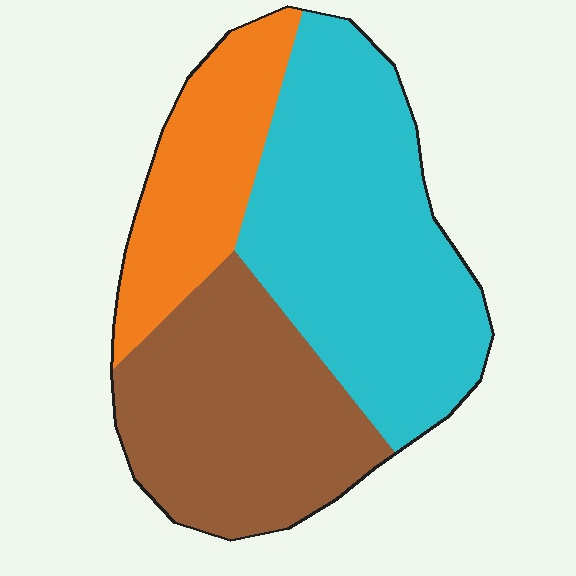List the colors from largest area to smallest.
From largest to smallest: cyan, brown, orange.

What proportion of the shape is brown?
Brown covers around 35% of the shape.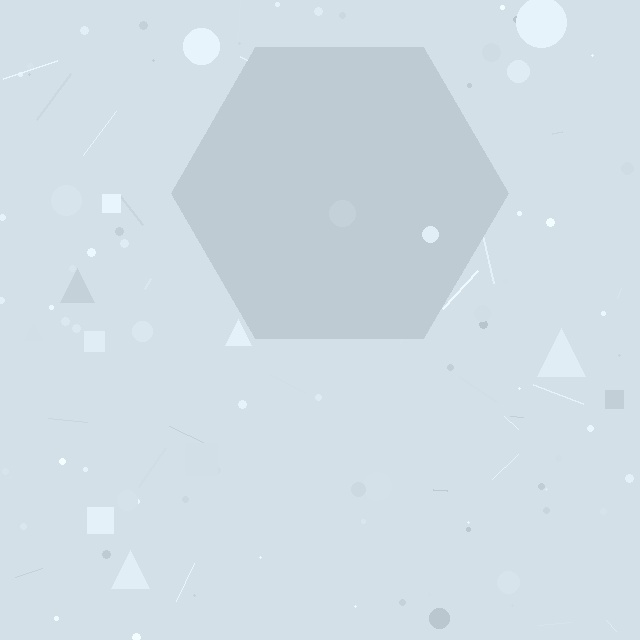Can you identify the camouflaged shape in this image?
The camouflaged shape is a hexagon.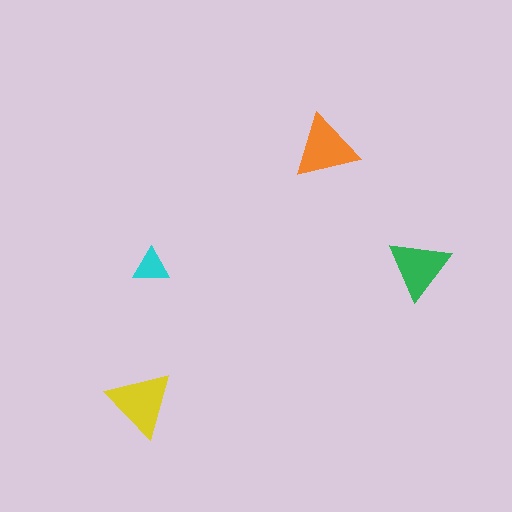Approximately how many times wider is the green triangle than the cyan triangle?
About 1.5 times wider.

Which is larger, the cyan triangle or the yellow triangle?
The yellow one.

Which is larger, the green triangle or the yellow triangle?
The yellow one.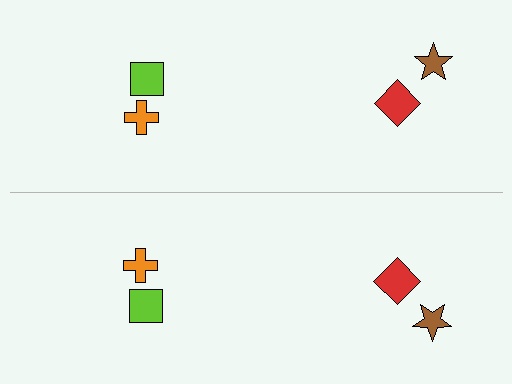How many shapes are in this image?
There are 8 shapes in this image.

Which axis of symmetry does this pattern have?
The pattern has a horizontal axis of symmetry running through the center of the image.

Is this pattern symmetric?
Yes, this pattern has bilateral (reflection) symmetry.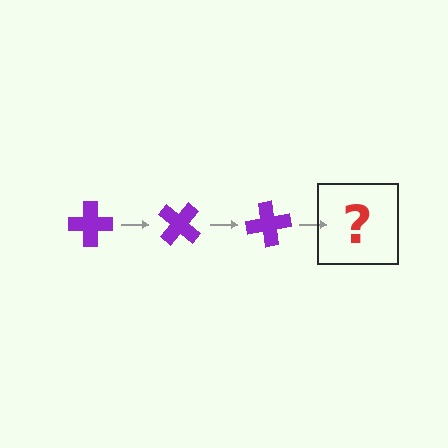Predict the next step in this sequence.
The next step is a purple cross rotated 120 degrees.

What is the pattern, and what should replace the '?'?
The pattern is that the cross rotates 40 degrees each step. The '?' should be a purple cross rotated 120 degrees.